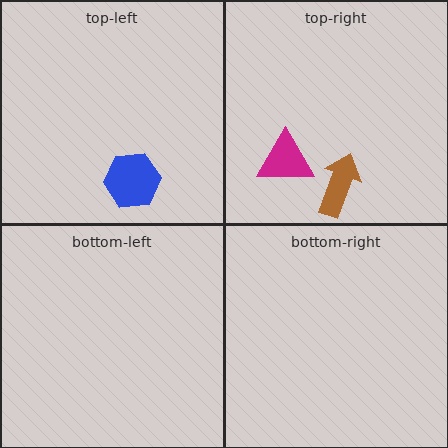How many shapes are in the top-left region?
1.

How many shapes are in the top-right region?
2.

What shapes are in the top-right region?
The magenta triangle, the brown arrow.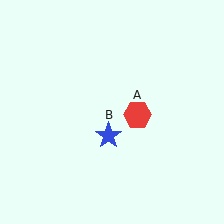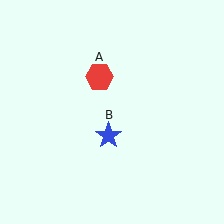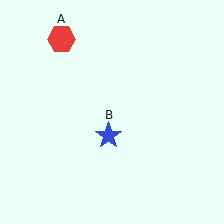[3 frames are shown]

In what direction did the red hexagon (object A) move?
The red hexagon (object A) moved up and to the left.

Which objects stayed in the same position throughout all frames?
Blue star (object B) remained stationary.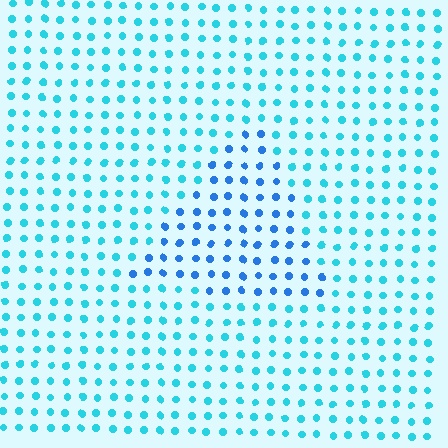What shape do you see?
I see a triangle.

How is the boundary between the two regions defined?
The boundary is defined purely by a slight shift in hue (about 30 degrees). Spacing, size, and orientation are identical on both sides.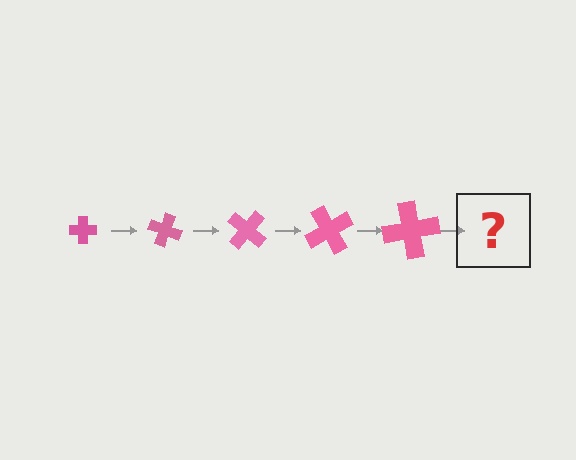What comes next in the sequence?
The next element should be a cross, larger than the previous one and rotated 100 degrees from the start.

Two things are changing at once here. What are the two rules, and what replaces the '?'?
The two rules are that the cross grows larger each step and it rotates 20 degrees each step. The '?' should be a cross, larger than the previous one and rotated 100 degrees from the start.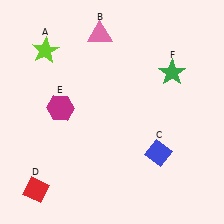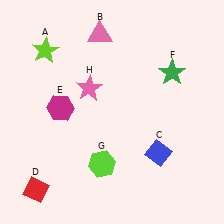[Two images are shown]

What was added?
A lime hexagon (G), a pink star (H) were added in Image 2.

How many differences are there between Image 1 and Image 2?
There are 2 differences between the two images.